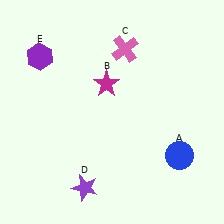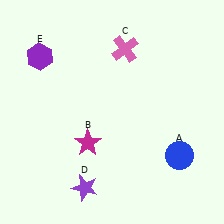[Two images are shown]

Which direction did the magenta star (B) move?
The magenta star (B) moved down.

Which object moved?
The magenta star (B) moved down.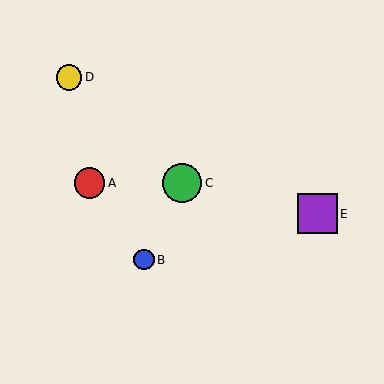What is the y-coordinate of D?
Object D is at y≈77.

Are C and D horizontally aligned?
No, C is at y≈183 and D is at y≈77.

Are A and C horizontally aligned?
Yes, both are at y≈183.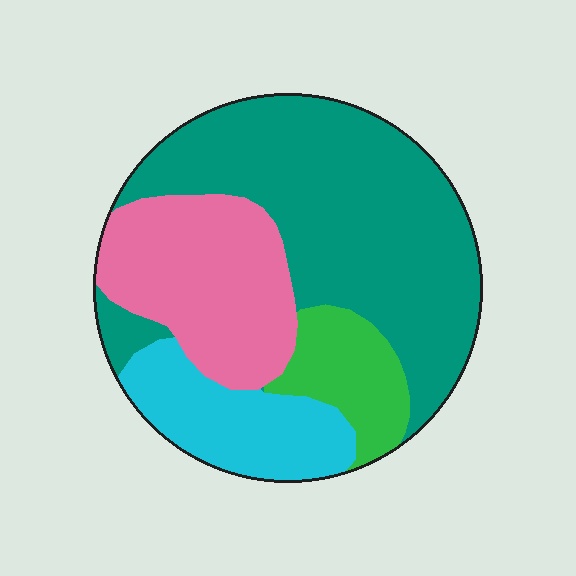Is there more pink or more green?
Pink.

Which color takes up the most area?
Teal, at roughly 50%.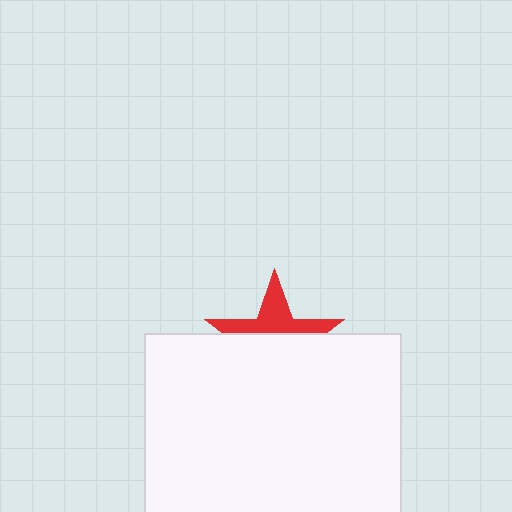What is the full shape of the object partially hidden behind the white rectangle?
The partially hidden object is a red star.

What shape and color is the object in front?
The object in front is a white rectangle.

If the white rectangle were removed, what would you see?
You would see the complete red star.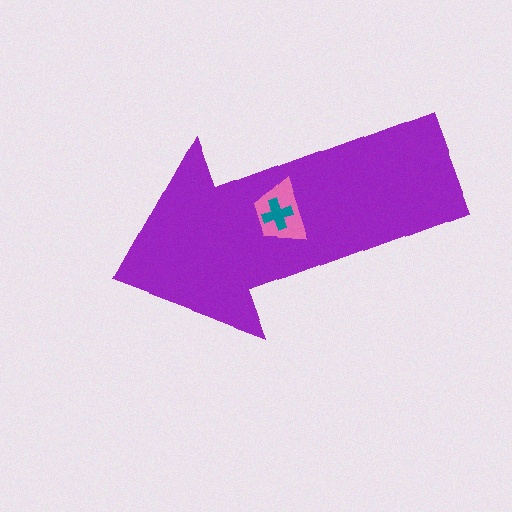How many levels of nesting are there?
3.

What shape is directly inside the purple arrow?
The pink trapezoid.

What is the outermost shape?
The purple arrow.